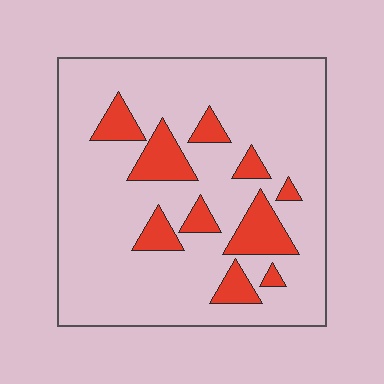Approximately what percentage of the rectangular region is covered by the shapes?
Approximately 15%.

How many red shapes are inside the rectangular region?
10.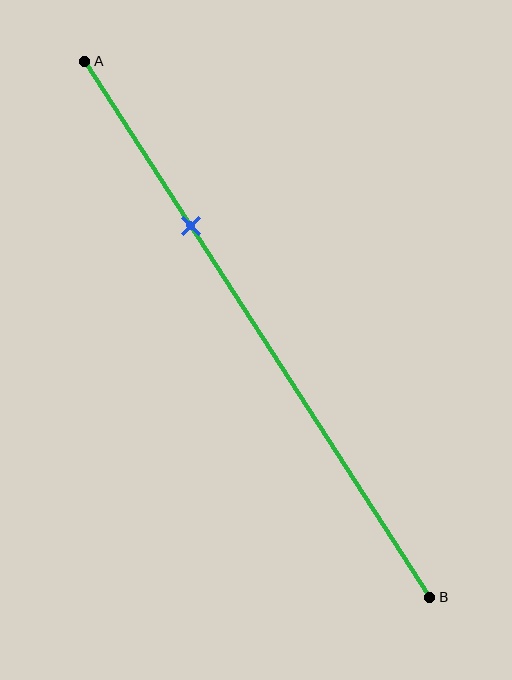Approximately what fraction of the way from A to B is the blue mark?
The blue mark is approximately 30% of the way from A to B.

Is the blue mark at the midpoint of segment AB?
No, the mark is at about 30% from A, not at the 50% midpoint.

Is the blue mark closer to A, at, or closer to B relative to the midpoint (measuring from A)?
The blue mark is closer to point A than the midpoint of segment AB.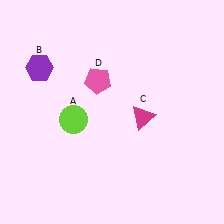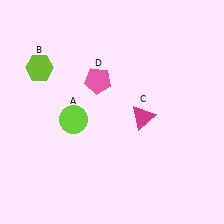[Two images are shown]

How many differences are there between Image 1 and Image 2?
There is 1 difference between the two images.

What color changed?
The hexagon (B) changed from purple in Image 1 to lime in Image 2.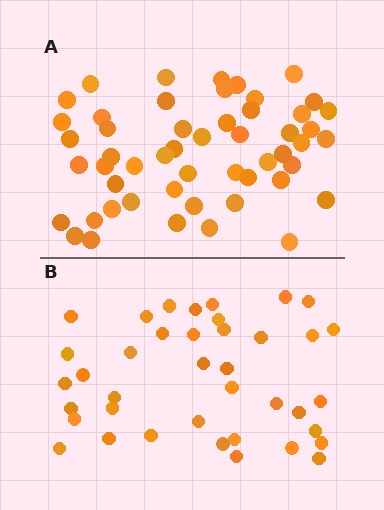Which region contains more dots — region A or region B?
Region A (the top region) has more dots.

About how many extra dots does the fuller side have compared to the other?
Region A has approximately 15 more dots than region B.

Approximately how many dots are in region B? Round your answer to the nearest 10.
About 40 dots. (The exact count is 39, which rounds to 40.)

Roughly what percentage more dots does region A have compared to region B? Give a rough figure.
About 35% more.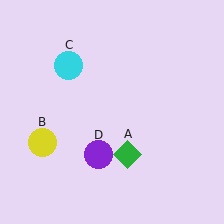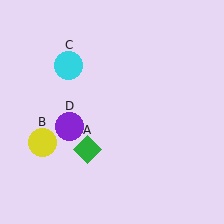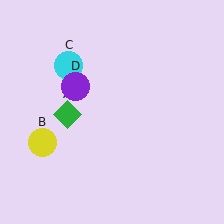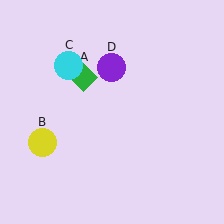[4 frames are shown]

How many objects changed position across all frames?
2 objects changed position: green diamond (object A), purple circle (object D).